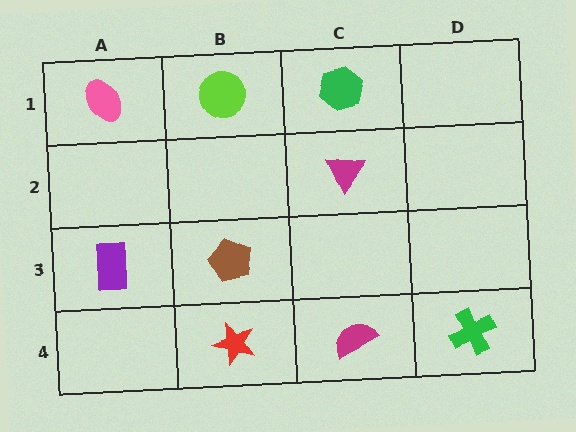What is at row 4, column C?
A magenta semicircle.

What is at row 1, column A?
A pink ellipse.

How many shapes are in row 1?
3 shapes.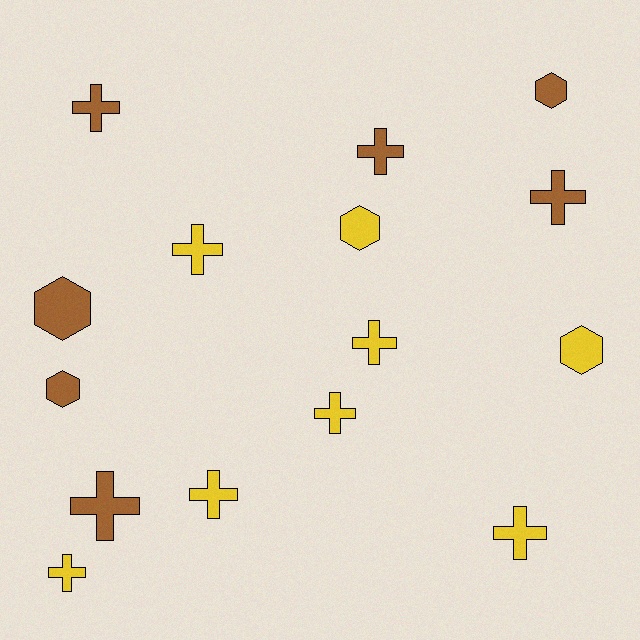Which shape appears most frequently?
Cross, with 10 objects.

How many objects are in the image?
There are 15 objects.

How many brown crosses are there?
There are 4 brown crosses.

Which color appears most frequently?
Yellow, with 8 objects.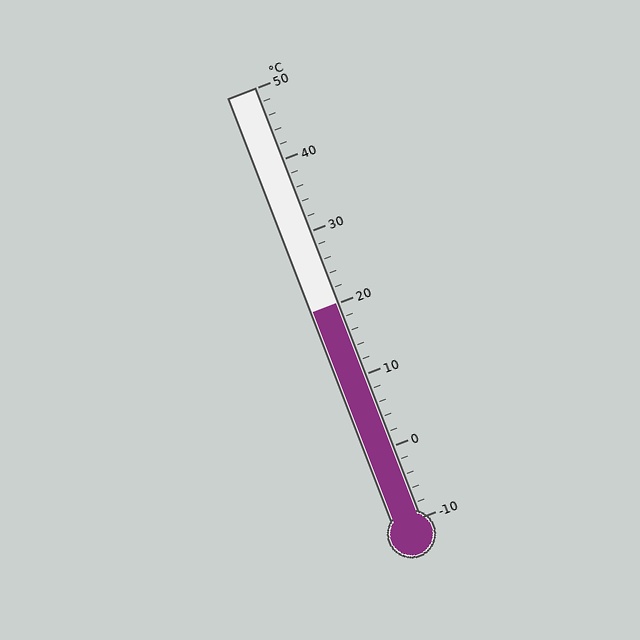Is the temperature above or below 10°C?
The temperature is above 10°C.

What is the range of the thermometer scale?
The thermometer scale ranges from -10°C to 50°C.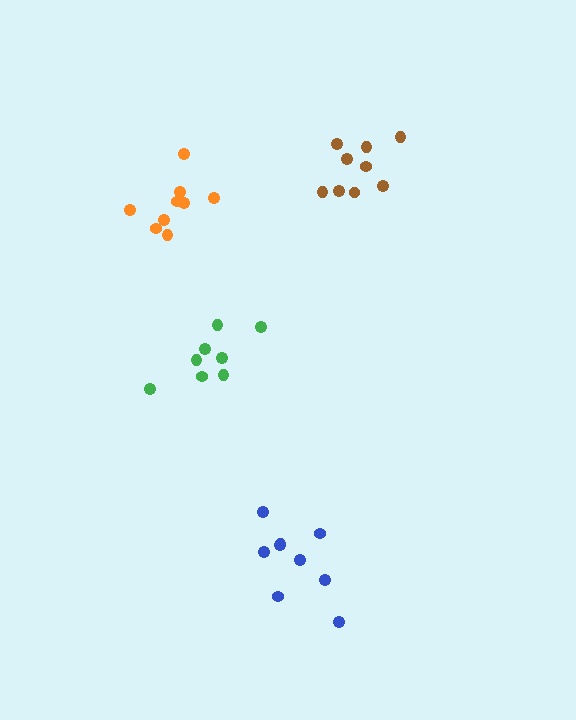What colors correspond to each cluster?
The clusters are colored: blue, orange, brown, green.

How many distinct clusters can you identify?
There are 4 distinct clusters.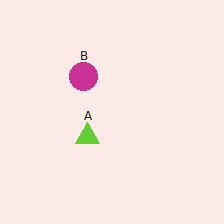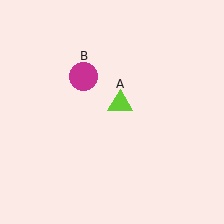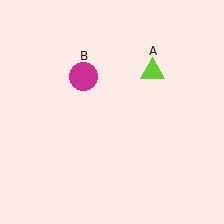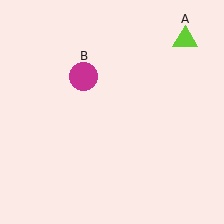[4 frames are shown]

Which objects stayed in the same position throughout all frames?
Magenta circle (object B) remained stationary.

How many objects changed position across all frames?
1 object changed position: lime triangle (object A).